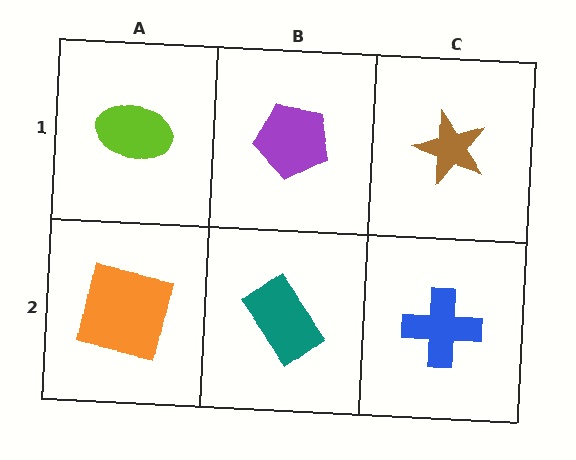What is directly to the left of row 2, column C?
A teal rectangle.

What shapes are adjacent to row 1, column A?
An orange square (row 2, column A), a purple pentagon (row 1, column B).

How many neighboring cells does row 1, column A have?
2.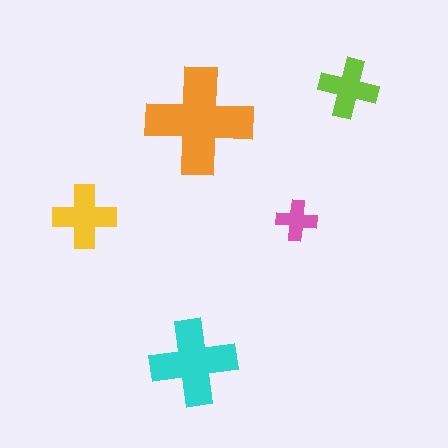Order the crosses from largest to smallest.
the orange one, the cyan one, the yellow one, the lime one, the pink one.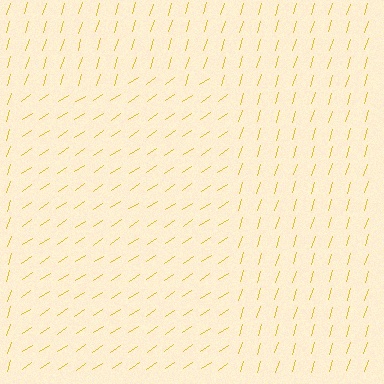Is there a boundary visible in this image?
Yes, there is a texture boundary formed by a change in line orientation.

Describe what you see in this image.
The image is filled with small yellow line segments. A rectangle region in the image has lines oriented differently from the surrounding lines, creating a visible texture boundary.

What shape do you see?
I see a rectangle.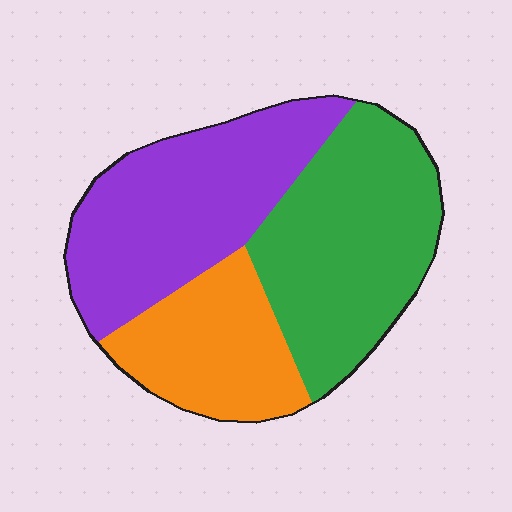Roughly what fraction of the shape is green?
Green covers about 40% of the shape.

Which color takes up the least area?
Orange, at roughly 25%.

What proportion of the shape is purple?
Purple covers about 35% of the shape.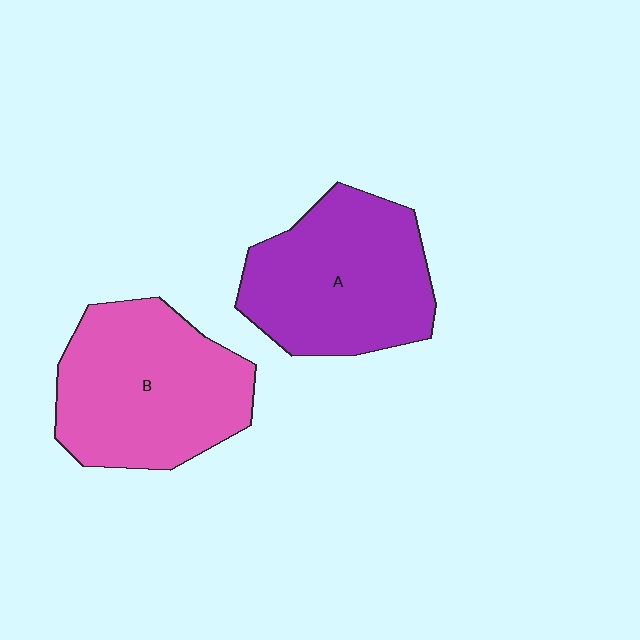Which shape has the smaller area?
Shape A (purple).